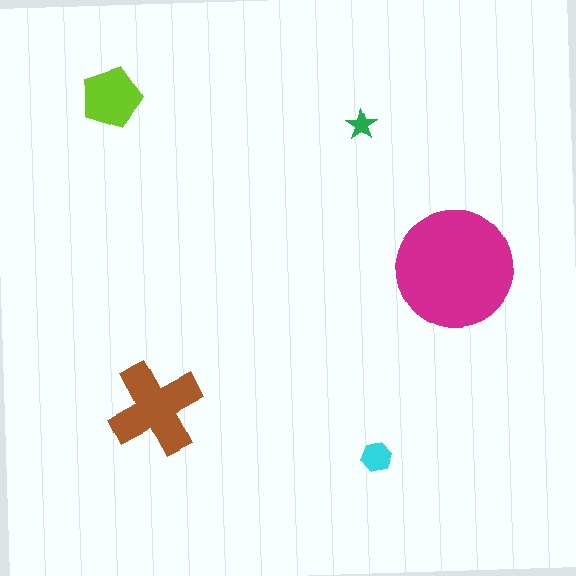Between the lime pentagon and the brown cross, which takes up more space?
The brown cross.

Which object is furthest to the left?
The lime pentagon is leftmost.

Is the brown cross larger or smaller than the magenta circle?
Smaller.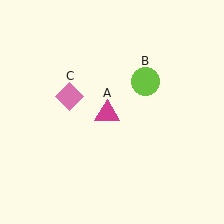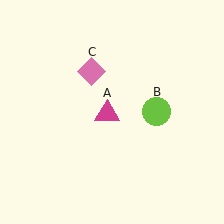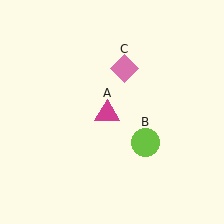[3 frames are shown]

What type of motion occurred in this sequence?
The lime circle (object B), pink diamond (object C) rotated clockwise around the center of the scene.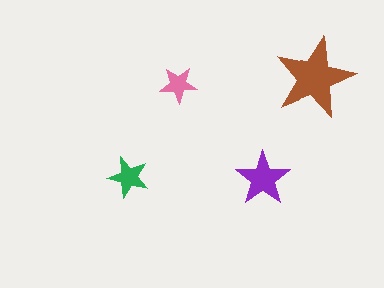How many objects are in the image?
There are 4 objects in the image.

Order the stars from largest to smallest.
the brown one, the purple one, the green one, the pink one.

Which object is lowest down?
The purple star is bottommost.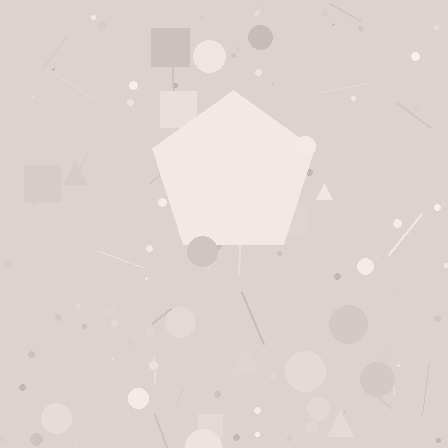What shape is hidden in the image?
A pentagon is hidden in the image.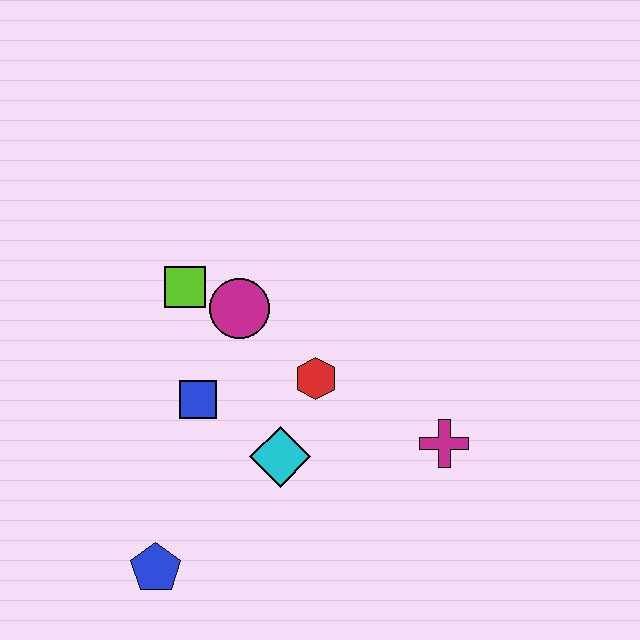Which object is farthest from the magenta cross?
The blue pentagon is farthest from the magenta cross.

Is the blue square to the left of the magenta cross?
Yes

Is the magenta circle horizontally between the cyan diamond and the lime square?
Yes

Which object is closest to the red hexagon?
The cyan diamond is closest to the red hexagon.